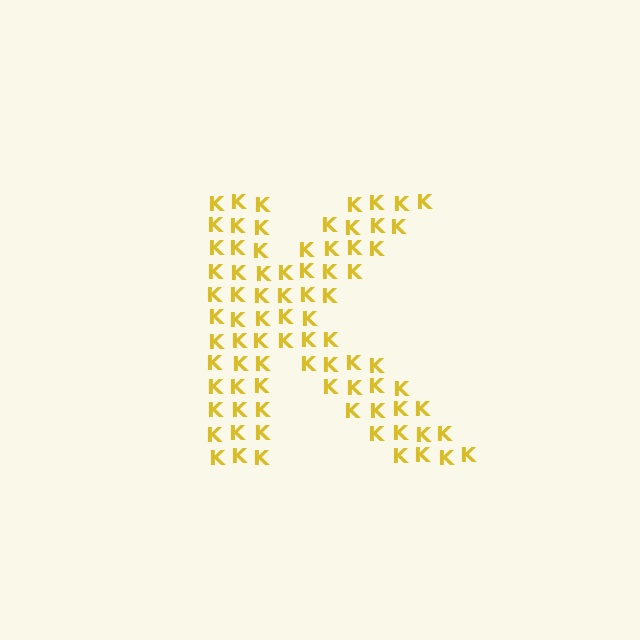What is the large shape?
The large shape is the letter K.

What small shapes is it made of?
It is made of small letter K's.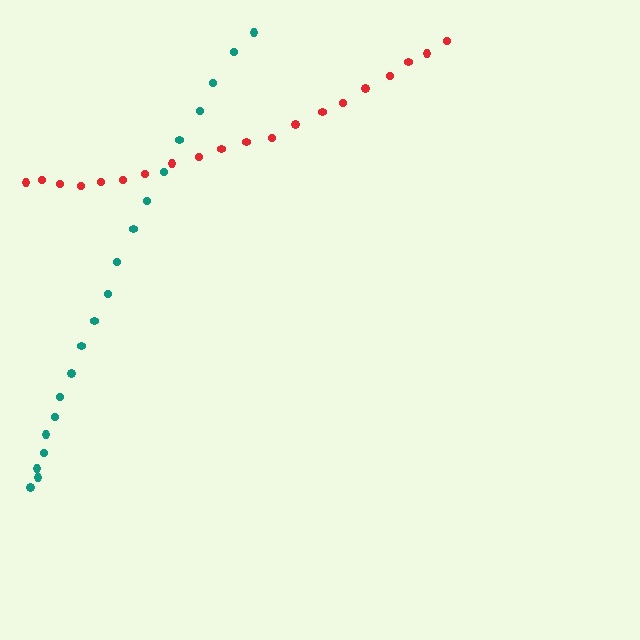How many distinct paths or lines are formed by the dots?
There are 2 distinct paths.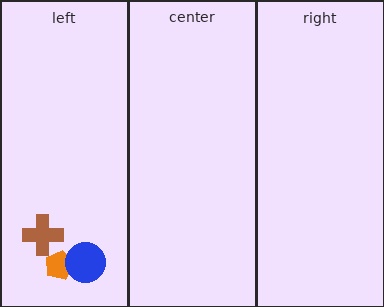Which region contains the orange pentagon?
The left region.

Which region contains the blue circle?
The left region.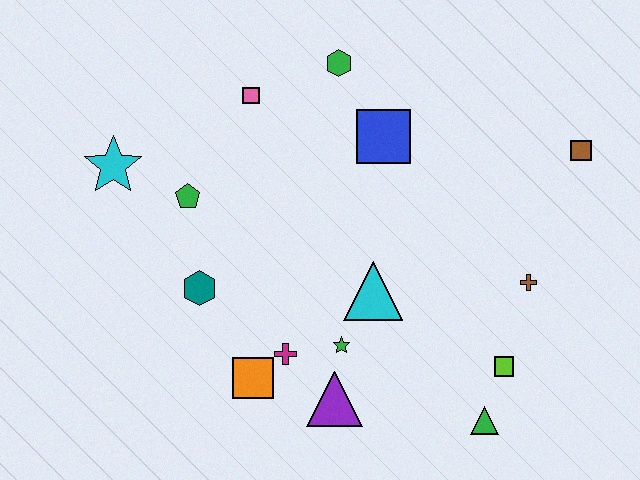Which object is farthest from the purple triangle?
The brown square is farthest from the purple triangle.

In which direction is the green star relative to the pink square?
The green star is below the pink square.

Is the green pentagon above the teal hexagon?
Yes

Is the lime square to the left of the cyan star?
No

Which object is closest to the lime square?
The green triangle is closest to the lime square.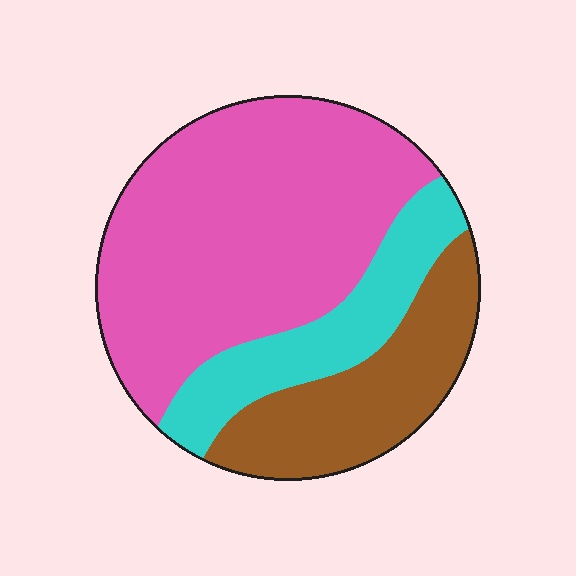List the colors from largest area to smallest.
From largest to smallest: pink, brown, cyan.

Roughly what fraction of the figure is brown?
Brown covers around 25% of the figure.